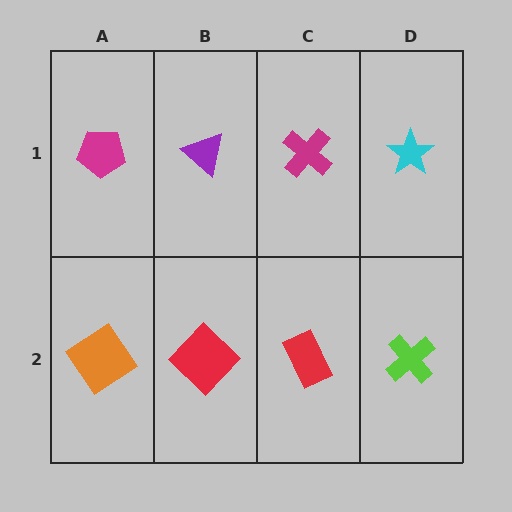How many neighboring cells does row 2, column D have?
2.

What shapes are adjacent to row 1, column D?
A lime cross (row 2, column D), a magenta cross (row 1, column C).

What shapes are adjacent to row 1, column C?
A red rectangle (row 2, column C), a purple triangle (row 1, column B), a cyan star (row 1, column D).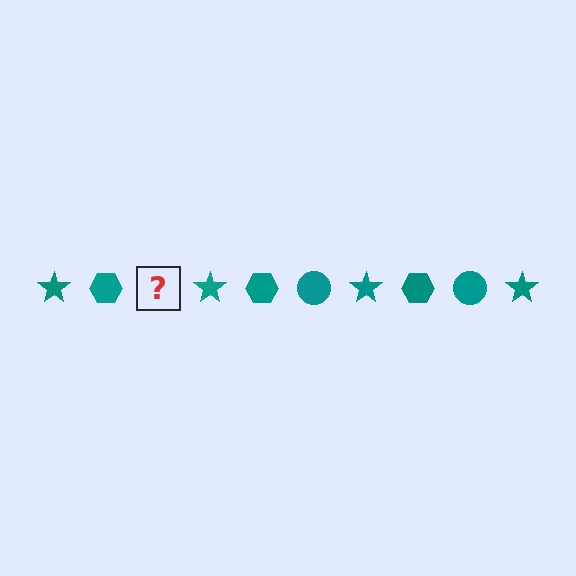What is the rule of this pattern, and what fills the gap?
The rule is that the pattern cycles through star, hexagon, circle shapes in teal. The gap should be filled with a teal circle.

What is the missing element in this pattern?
The missing element is a teal circle.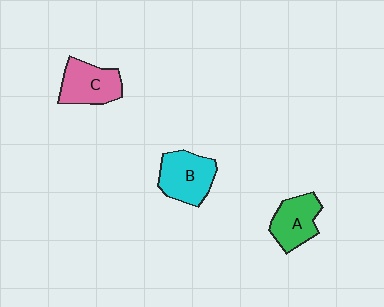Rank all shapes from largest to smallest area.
From largest to smallest: B (cyan), C (pink), A (green).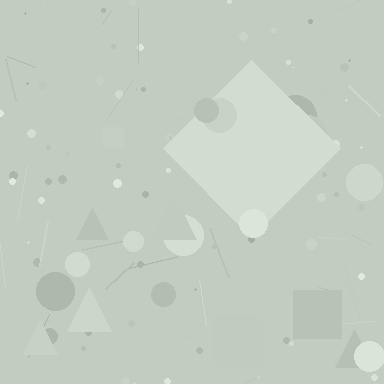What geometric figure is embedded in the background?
A diamond is embedded in the background.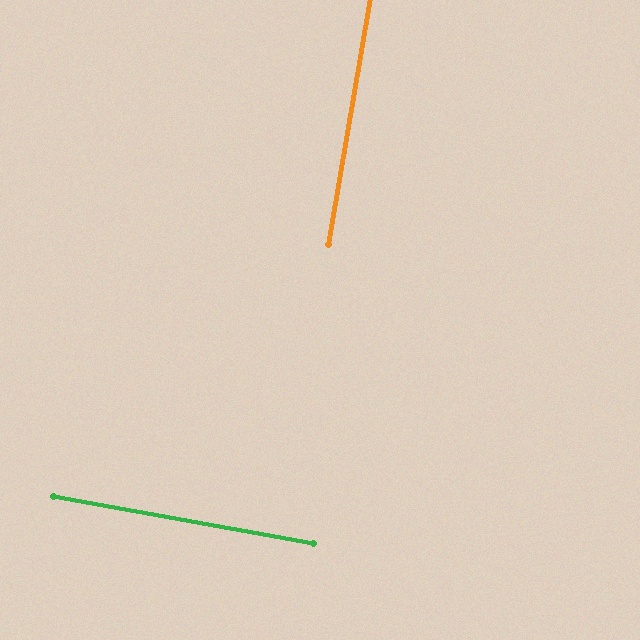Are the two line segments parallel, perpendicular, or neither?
Perpendicular — they meet at approximately 89°.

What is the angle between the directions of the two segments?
Approximately 89 degrees.